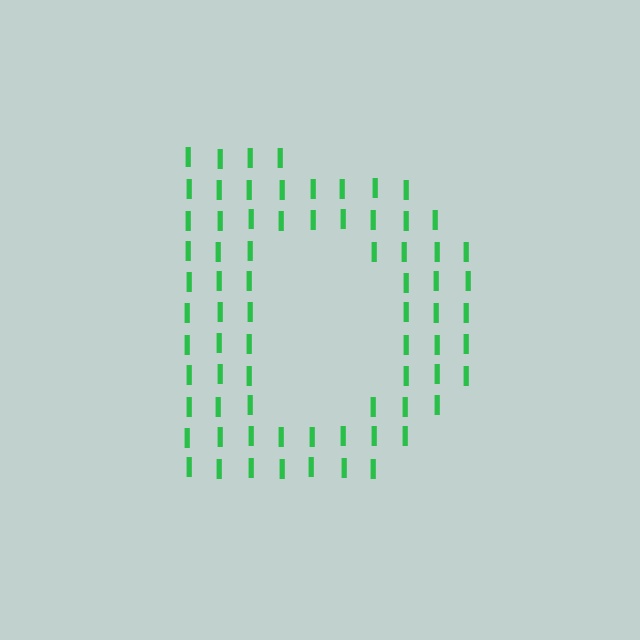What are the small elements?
The small elements are letter I's.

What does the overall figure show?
The overall figure shows the letter D.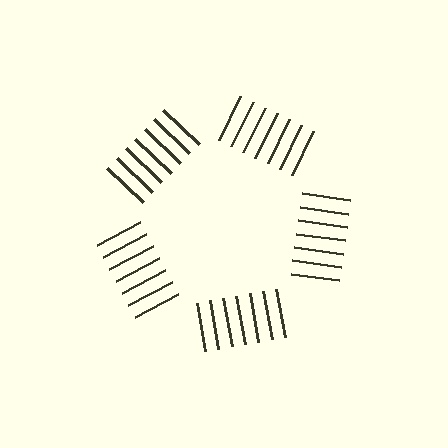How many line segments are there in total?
35 — 7 along each of the 5 edges.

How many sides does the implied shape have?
5 sides — the line-ends trace a pentagon.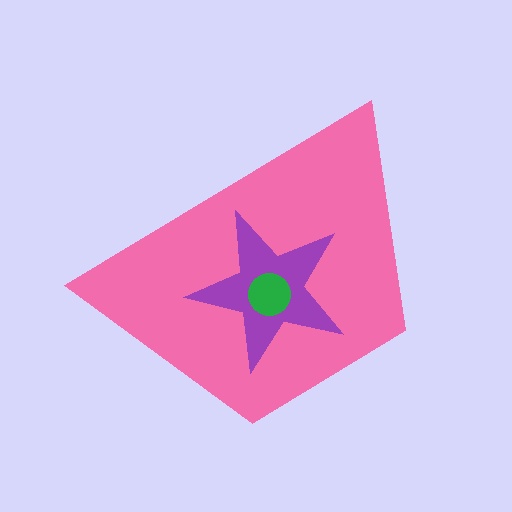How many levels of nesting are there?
3.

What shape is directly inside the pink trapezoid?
The purple star.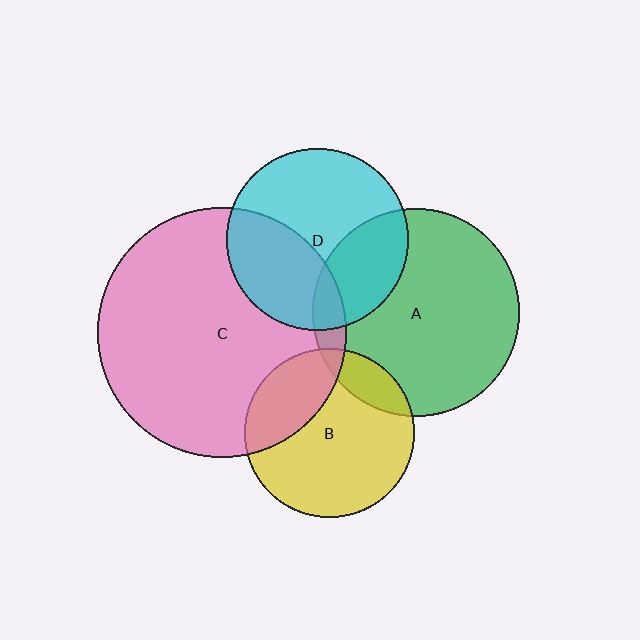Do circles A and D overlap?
Yes.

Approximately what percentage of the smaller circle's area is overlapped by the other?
Approximately 30%.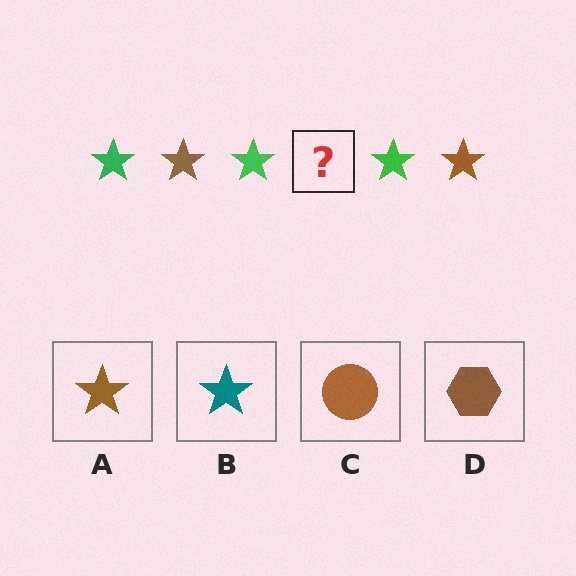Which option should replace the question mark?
Option A.